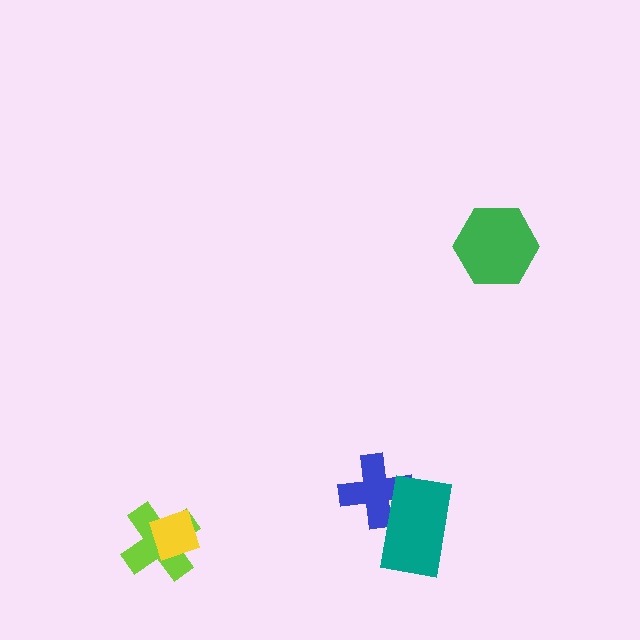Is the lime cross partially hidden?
Yes, it is partially covered by another shape.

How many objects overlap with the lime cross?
1 object overlaps with the lime cross.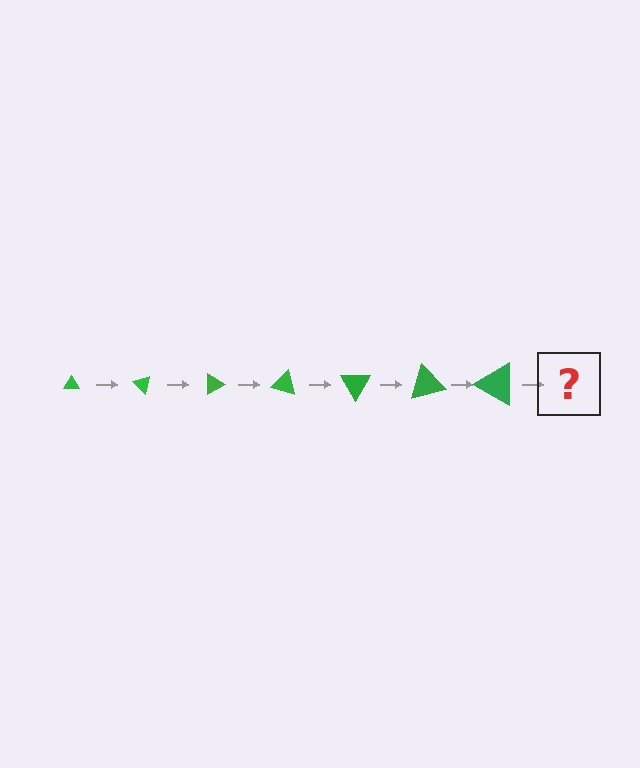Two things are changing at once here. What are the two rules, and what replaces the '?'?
The two rules are that the triangle grows larger each step and it rotates 45 degrees each step. The '?' should be a triangle, larger than the previous one and rotated 315 degrees from the start.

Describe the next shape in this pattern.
It should be a triangle, larger than the previous one and rotated 315 degrees from the start.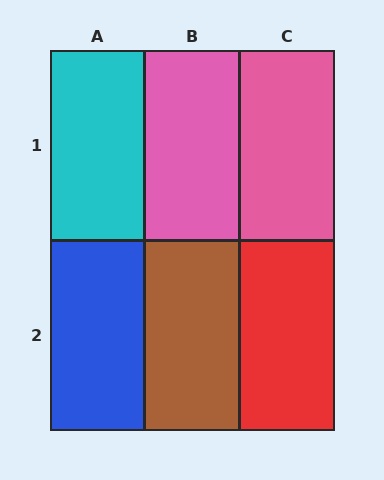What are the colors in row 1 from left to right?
Cyan, pink, pink.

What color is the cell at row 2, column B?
Brown.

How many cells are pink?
2 cells are pink.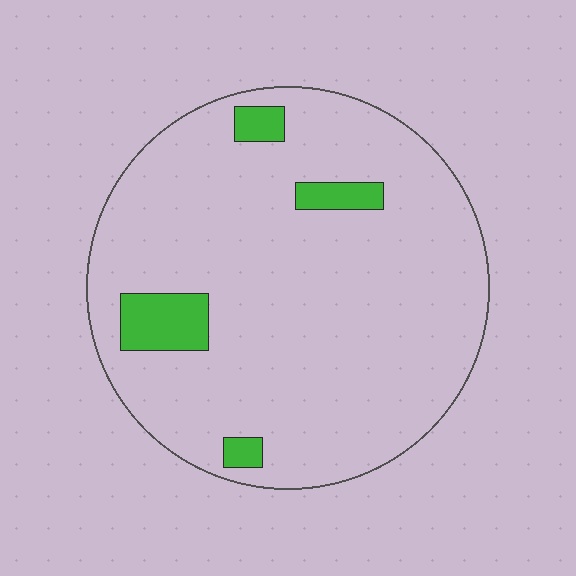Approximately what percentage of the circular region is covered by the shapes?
Approximately 10%.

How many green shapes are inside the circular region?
4.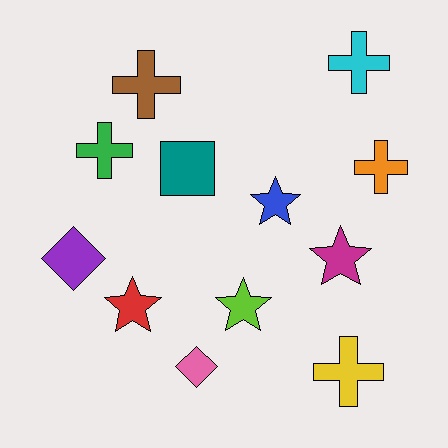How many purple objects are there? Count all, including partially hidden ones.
There is 1 purple object.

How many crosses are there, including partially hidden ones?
There are 5 crosses.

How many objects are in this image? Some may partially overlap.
There are 12 objects.